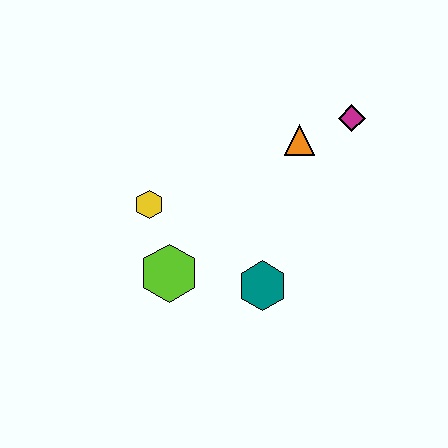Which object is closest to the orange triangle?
The magenta diamond is closest to the orange triangle.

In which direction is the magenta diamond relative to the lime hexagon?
The magenta diamond is to the right of the lime hexagon.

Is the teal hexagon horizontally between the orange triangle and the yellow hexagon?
Yes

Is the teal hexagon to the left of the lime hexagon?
No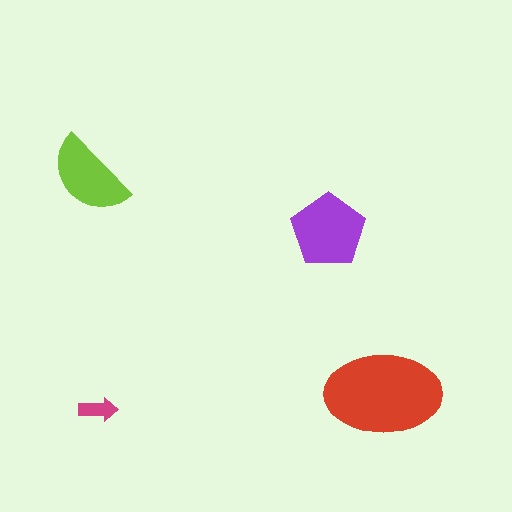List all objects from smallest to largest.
The magenta arrow, the lime semicircle, the purple pentagon, the red ellipse.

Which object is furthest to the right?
The red ellipse is rightmost.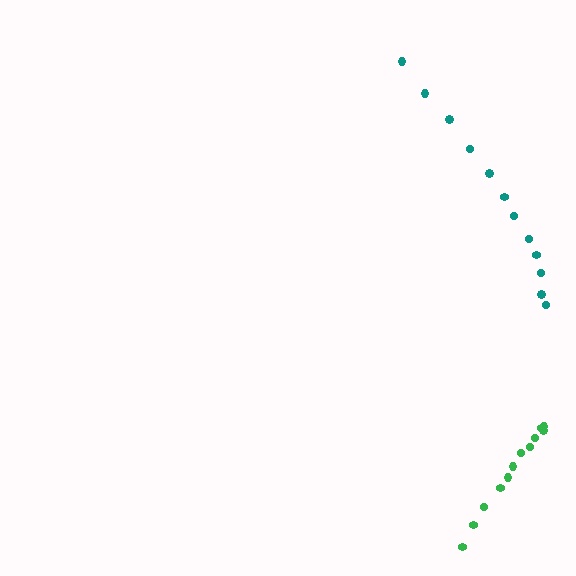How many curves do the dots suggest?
There are 2 distinct paths.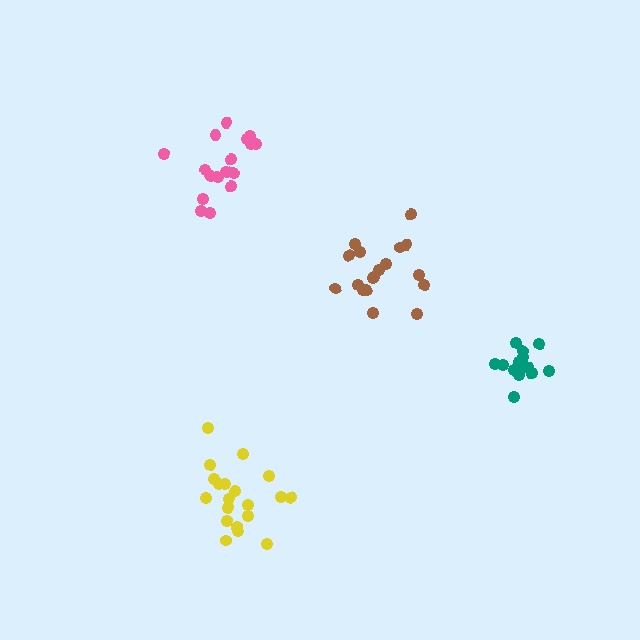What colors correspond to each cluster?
The clusters are colored: teal, brown, pink, yellow.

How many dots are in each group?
Group 1: 15 dots, Group 2: 18 dots, Group 3: 18 dots, Group 4: 20 dots (71 total).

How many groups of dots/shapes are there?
There are 4 groups.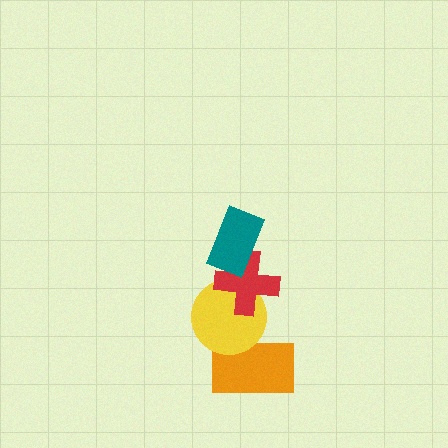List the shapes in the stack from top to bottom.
From top to bottom: the teal rectangle, the red cross, the yellow circle, the orange rectangle.